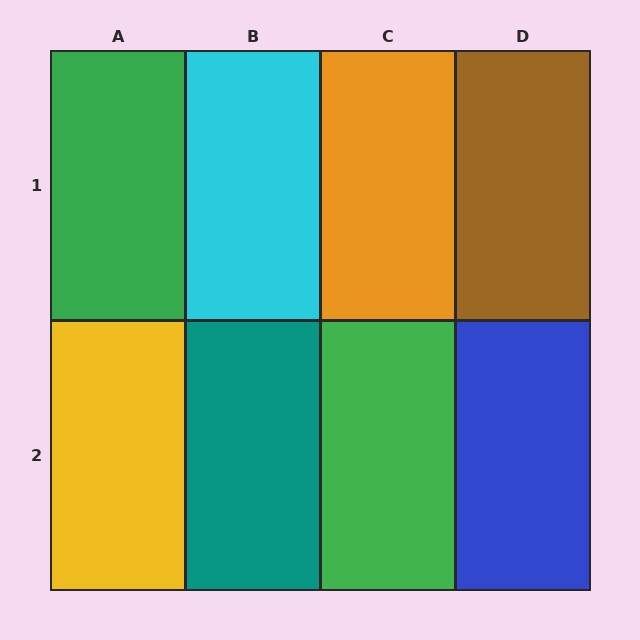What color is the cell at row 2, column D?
Blue.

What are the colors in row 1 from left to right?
Green, cyan, orange, brown.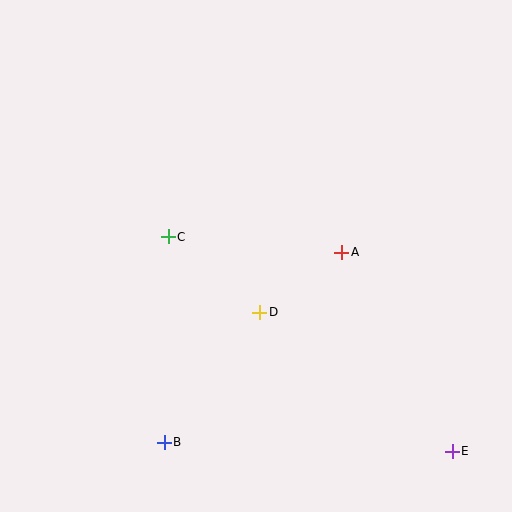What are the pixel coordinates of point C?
Point C is at (168, 237).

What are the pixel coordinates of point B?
Point B is at (164, 442).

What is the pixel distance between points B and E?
The distance between B and E is 288 pixels.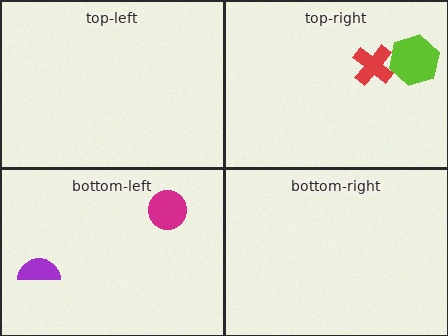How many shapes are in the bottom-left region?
2.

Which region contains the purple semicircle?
The bottom-left region.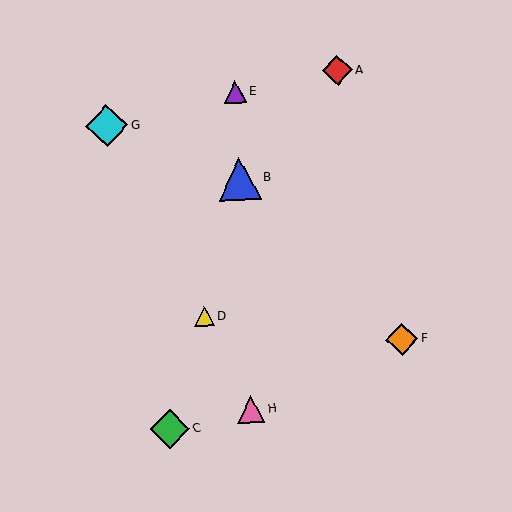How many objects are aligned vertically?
3 objects (B, E, H) are aligned vertically.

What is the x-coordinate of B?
Object B is at x≈239.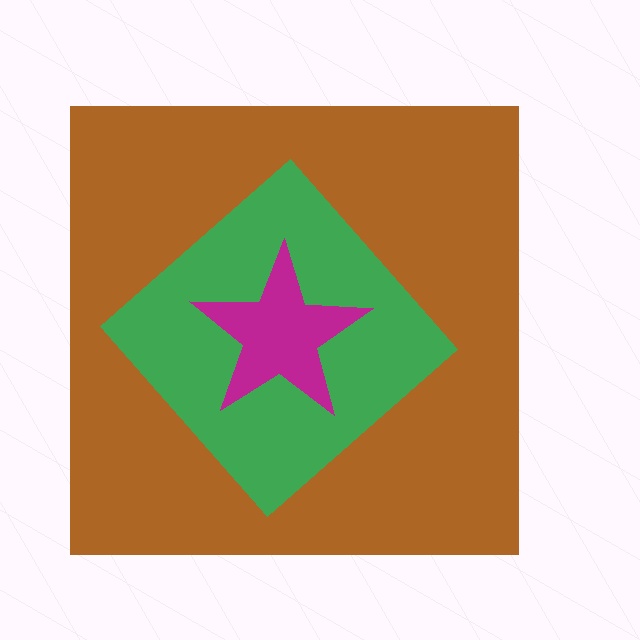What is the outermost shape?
The brown square.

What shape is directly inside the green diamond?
The magenta star.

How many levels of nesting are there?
3.